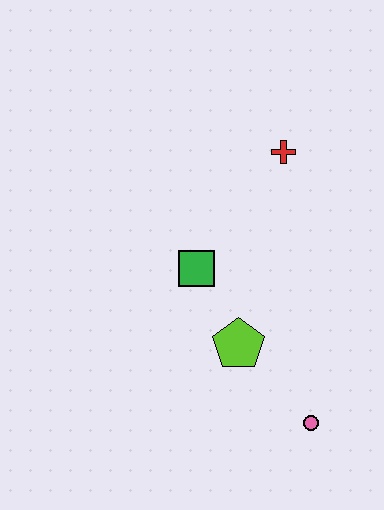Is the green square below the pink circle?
No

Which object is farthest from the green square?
The pink circle is farthest from the green square.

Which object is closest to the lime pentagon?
The green square is closest to the lime pentagon.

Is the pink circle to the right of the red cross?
Yes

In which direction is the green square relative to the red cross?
The green square is below the red cross.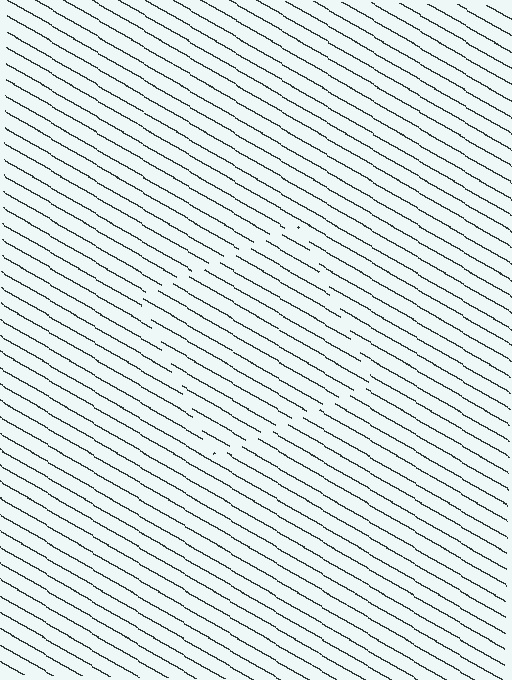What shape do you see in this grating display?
An illusory square. The interior of the shape contains the same grating, shifted by half a period — the contour is defined by the phase discontinuity where line-ends from the inner and outer gratings abut.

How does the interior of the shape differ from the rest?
The interior of the shape contains the same grating, shifted by half a period — the contour is defined by the phase discontinuity where line-ends from the inner and outer gratings abut.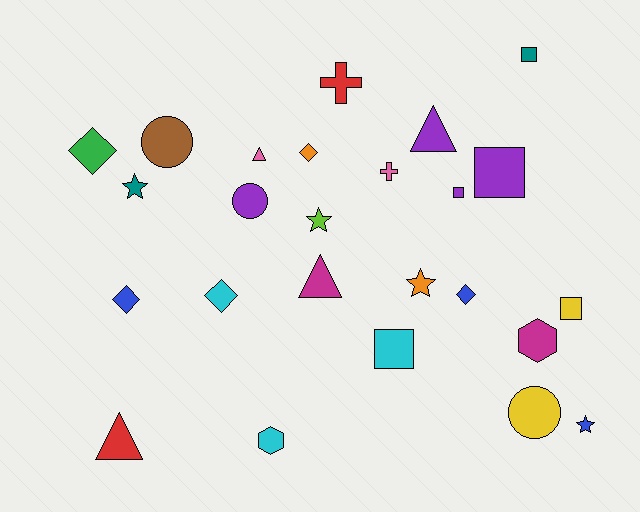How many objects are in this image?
There are 25 objects.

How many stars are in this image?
There are 4 stars.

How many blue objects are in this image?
There are 3 blue objects.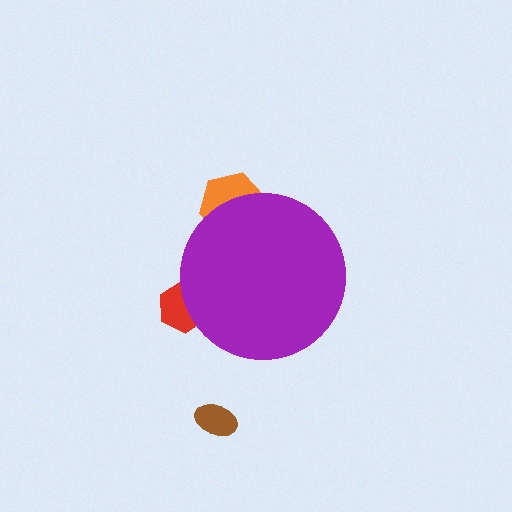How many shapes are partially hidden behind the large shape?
2 shapes are partially hidden.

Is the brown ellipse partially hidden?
No, the brown ellipse is fully visible.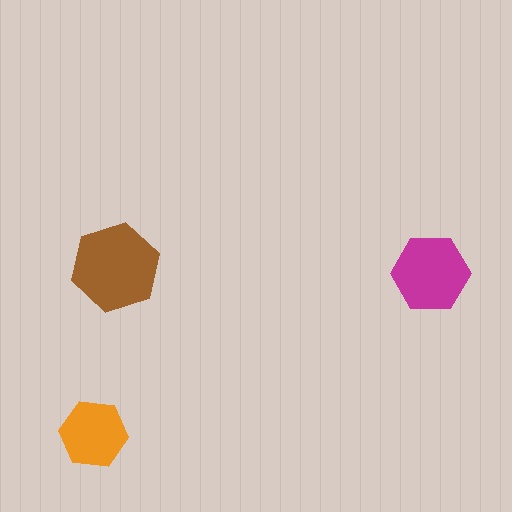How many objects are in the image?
There are 3 objects in the image.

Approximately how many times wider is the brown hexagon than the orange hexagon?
About 1.5 times wider.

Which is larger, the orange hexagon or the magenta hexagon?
The magenta one.